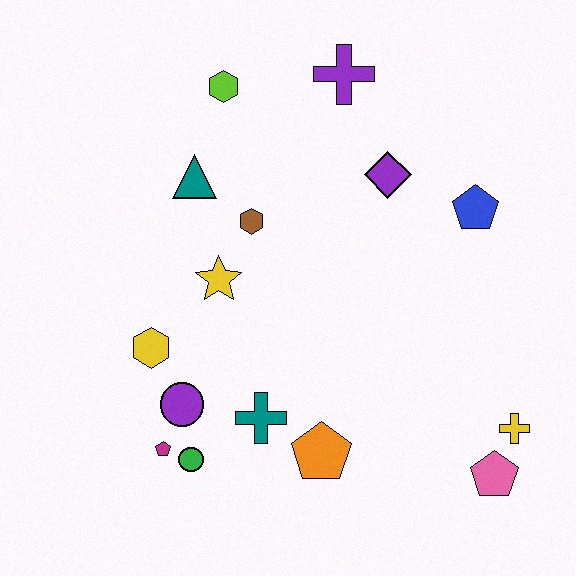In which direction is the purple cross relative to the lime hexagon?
The purple cross is to the right of the lime hexagon.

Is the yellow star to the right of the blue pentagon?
No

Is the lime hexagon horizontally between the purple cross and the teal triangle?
Yes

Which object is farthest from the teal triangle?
The pink pentagon is farthest from the teal triangle.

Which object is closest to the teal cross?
The orange pentagon is closest to the teal cross.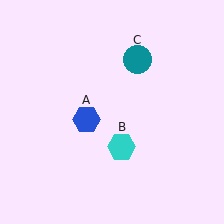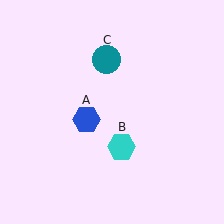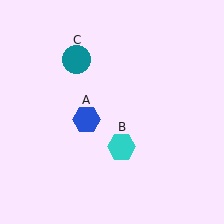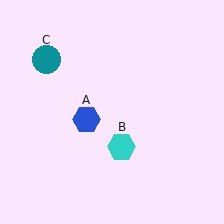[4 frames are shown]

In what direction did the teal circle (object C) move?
The teal circle (object C) moved left.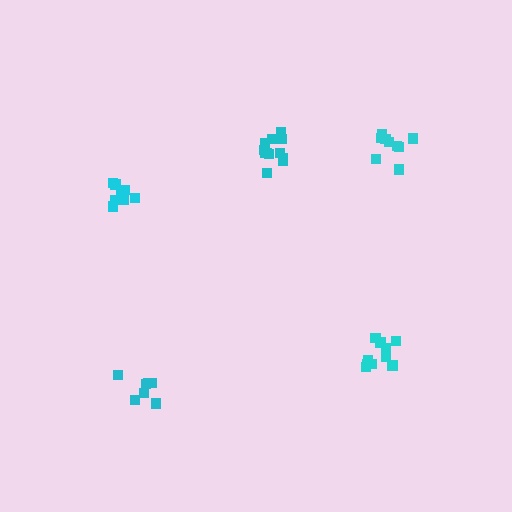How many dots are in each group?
Group 1: 9 dots, Group 2: 7 dots, Group 3: 12 dots, Group 4: 10 dots, Group 5: 8 dots (46 total).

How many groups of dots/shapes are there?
There are 5 groups.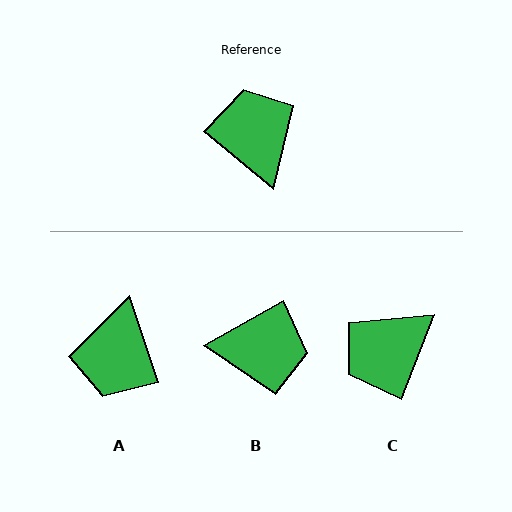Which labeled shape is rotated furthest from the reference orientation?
A, about 148 degrees away.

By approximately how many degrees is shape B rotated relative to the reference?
Approximately 111 degrees clockwise.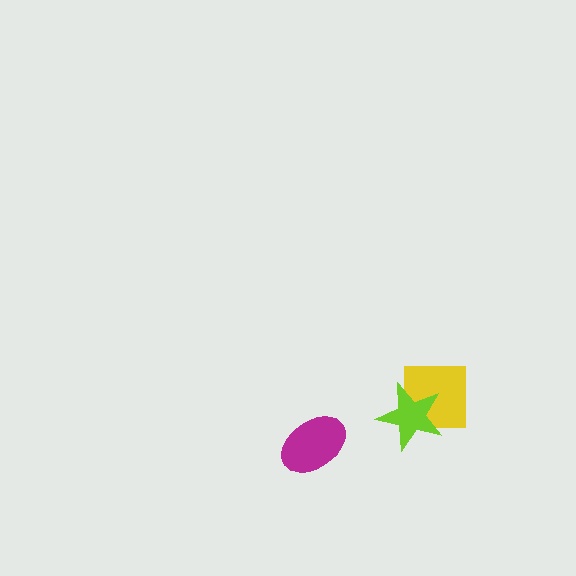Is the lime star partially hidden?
No, no other shape covers it.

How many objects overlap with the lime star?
1 object overlaps with the lime star.